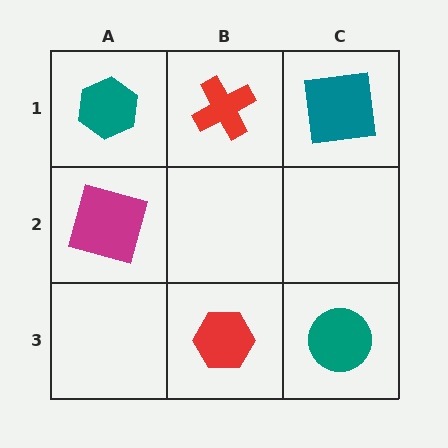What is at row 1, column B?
A red cross.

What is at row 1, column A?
A teal hexagon.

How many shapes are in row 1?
3 shapes.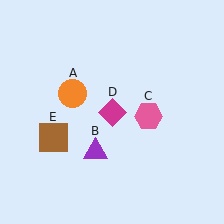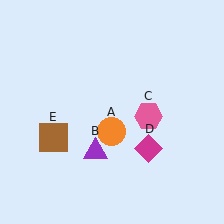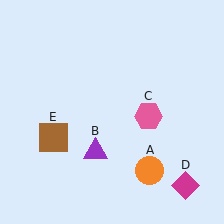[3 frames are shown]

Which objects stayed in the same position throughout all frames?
Purple triangle (object B) and pink hexagon (object C) and brown square (object E) remained stationary.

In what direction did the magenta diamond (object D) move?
The magenta diamond (object D) moved down and to the right.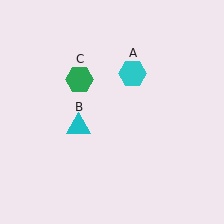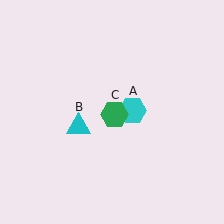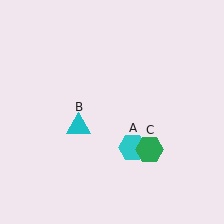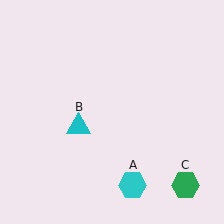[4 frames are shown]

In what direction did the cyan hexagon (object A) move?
The cyan hexagon (object A) moved down.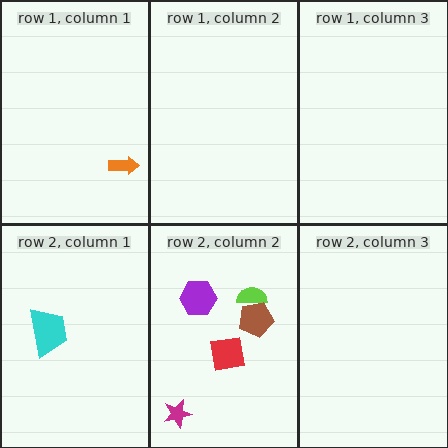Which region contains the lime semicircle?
The row 2, column 2 region.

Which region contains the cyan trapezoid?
The row 2, column 1 region.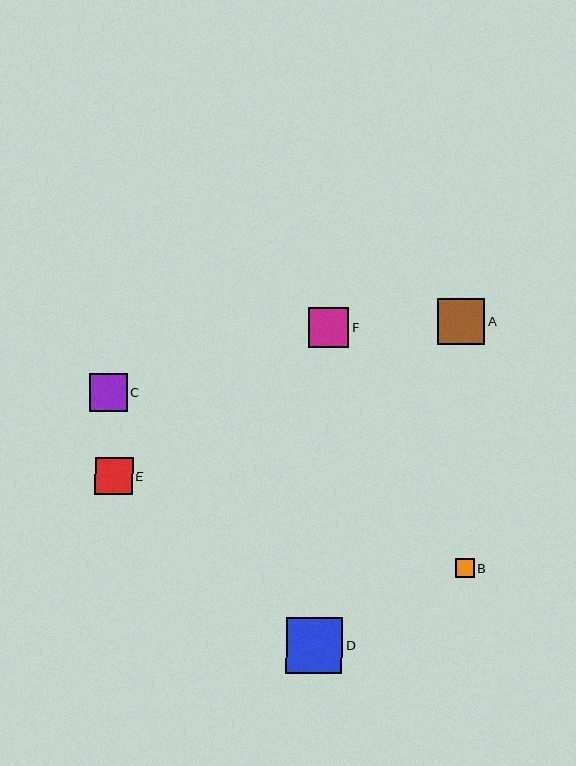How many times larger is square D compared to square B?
Square D is approximately 3.0 times the size of square B.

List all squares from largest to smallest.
From largest to smallest: D, A, F, C, E, B.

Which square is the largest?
Square D is the largest with a size of approximately 57 pixels.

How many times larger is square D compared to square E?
Square D is approximately 1.5 times the size of square E.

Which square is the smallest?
Square B is the smallest with a size of approximately 19 pixels.